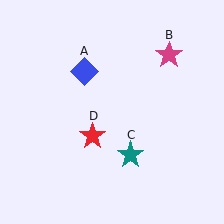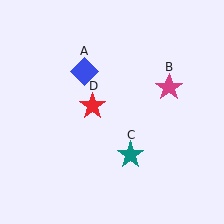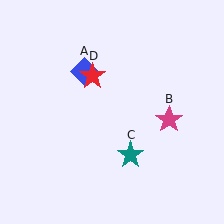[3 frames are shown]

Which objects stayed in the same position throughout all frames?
Blue diamond (object A) and teal star (object C) remained stationary.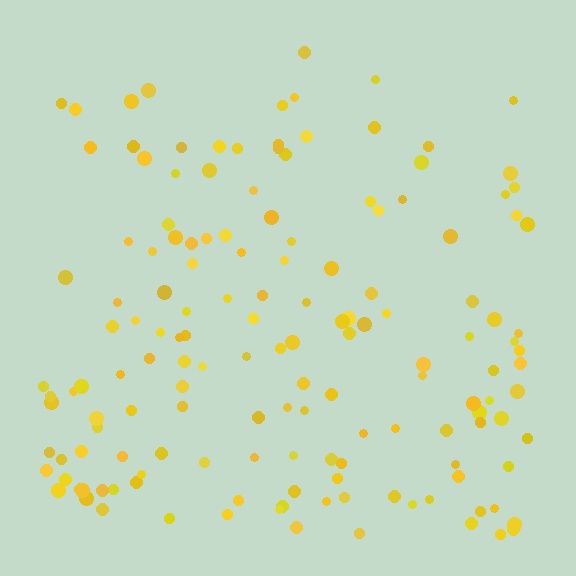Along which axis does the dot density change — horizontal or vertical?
Vertical.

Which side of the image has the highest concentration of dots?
The bottom.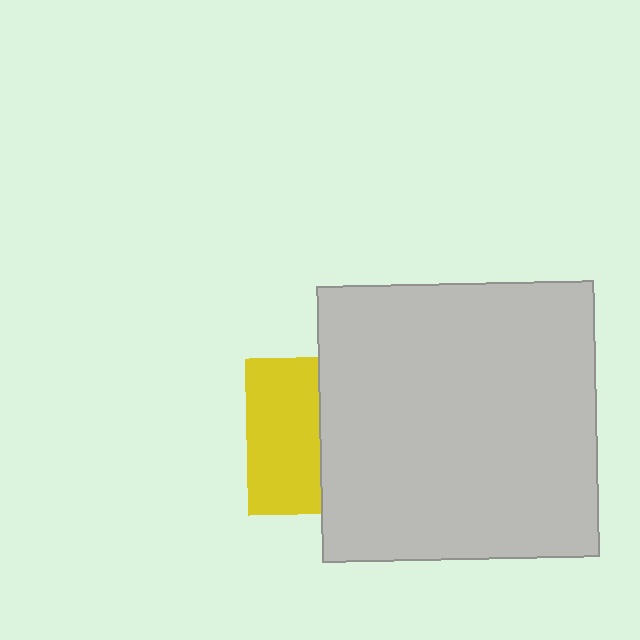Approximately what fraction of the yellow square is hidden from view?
Roughly 53% of the yellow square is hidden behind the light gray rectangle.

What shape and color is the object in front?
The object in front is a light gray rectangle.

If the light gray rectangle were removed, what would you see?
You would see the complete yellow square.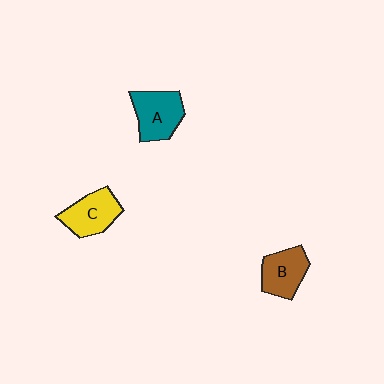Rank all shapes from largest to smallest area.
From largest to smallest: A (teal), C (yellow), B (brown).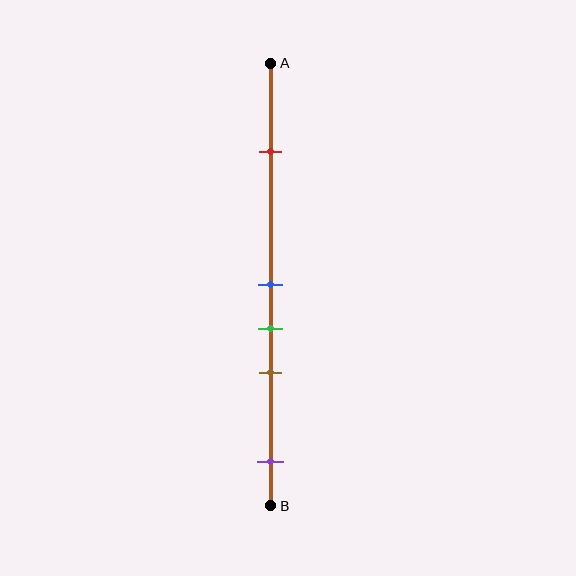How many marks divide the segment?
There are 5 marks dividing the segment.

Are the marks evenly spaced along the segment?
No, the marks are not evenly spaced.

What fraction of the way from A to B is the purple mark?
The purple mark is approximately 90% (0.9) of the way from A to B.